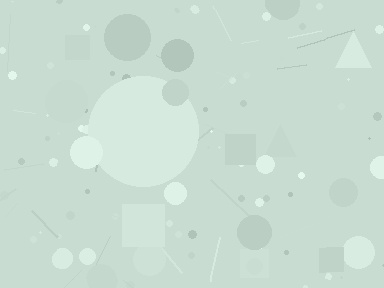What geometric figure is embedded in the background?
A circle is embedded in the background.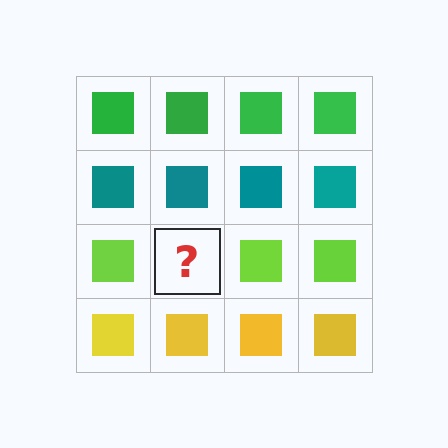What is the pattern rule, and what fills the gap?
The rule is that each row has a consistent color. The gap should be filled with a lime square.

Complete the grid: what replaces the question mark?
The question mark should be replaced with a lime square.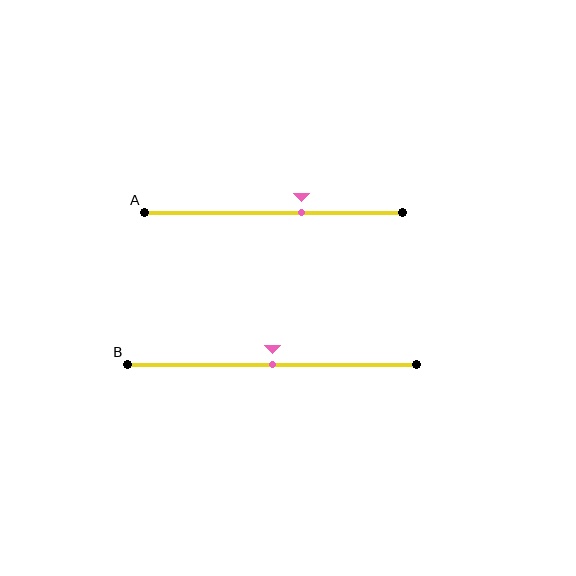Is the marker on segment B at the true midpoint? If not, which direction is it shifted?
Yes, the marker on segment B is at the true midpoint.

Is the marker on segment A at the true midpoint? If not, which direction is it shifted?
No, the marker on segment A is shifted to the right by about 11% of the segment length.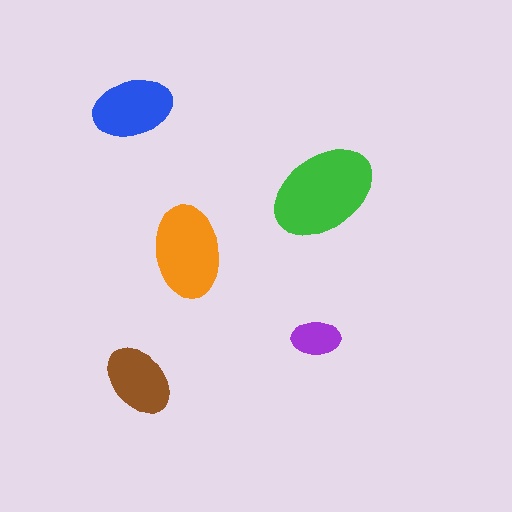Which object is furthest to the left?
The blue ellipse is leftmost.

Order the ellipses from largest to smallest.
the green one, the orange one, the blue one, the brown one, the purple one.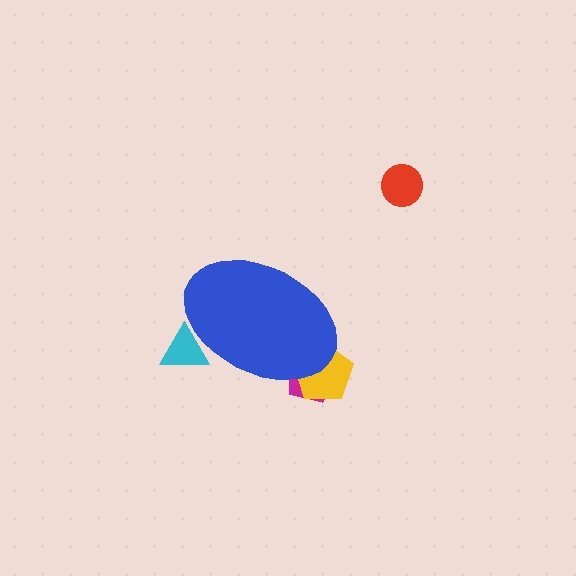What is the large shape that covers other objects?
A blue ellipse.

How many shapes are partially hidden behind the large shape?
3 shapes are partially hidden.